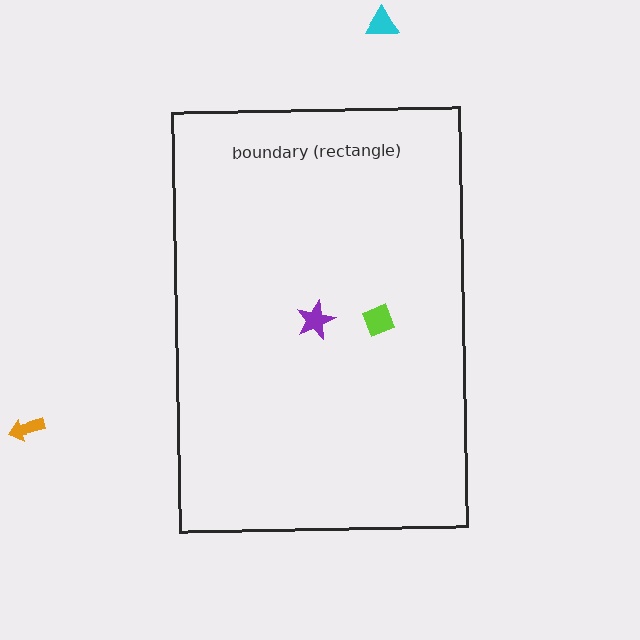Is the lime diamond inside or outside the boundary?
Inside.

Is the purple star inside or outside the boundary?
Inside.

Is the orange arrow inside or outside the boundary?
Outside.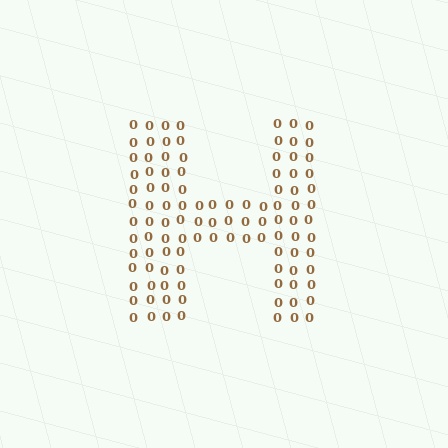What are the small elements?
The small elements are digit 0's.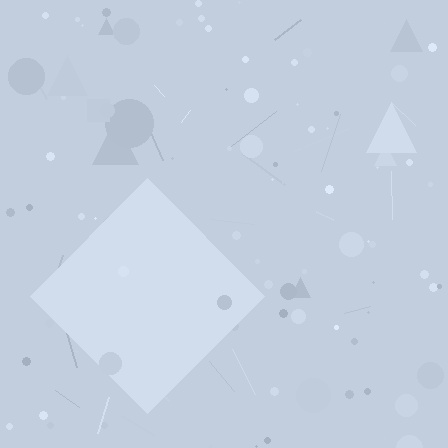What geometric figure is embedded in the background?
A diamond is embedded in the background.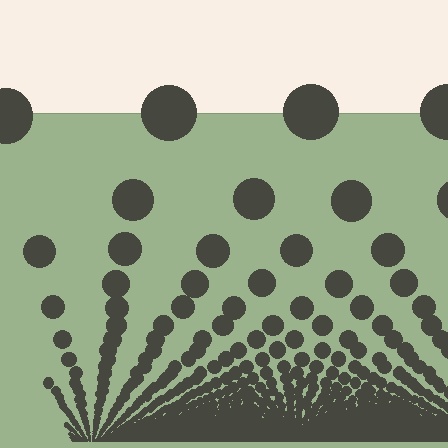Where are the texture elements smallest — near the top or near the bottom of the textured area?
Near the bottom.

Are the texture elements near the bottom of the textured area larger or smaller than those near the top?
Smaller. The gradient is inverted — elements near the bottom are smaller and denser.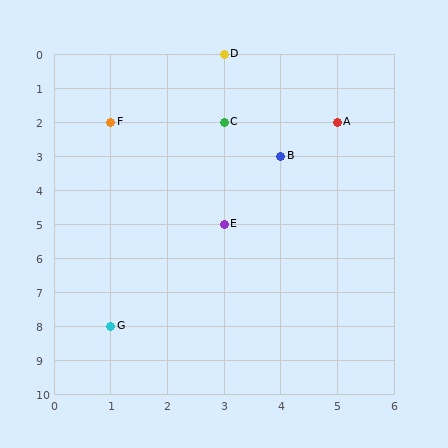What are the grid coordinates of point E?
Point E is at grid coordinates (3, 5).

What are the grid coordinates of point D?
Point D is at grid coordinates (3, 0).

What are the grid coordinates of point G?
Point G is at grid coordinates (1, 8).